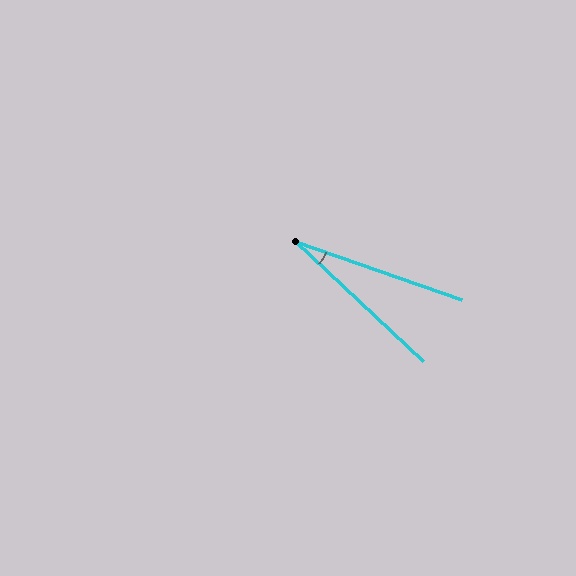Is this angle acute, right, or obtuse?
It is acute.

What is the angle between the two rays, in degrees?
Approximately 24 degrees.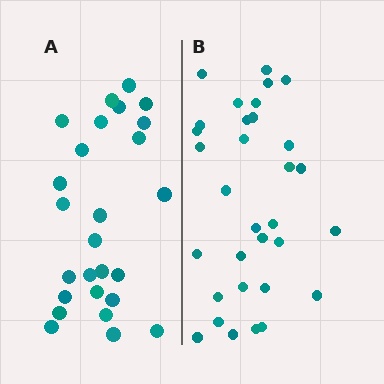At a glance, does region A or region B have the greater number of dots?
Region B (the right region) has more dots.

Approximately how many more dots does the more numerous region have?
Region B has about 6 more dots than region A.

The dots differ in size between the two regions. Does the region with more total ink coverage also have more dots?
No. Region A has more total ink coverage because its dots are larger, but region B actually contains more individual dots. Total area can be misleading — the number of items is what matters here.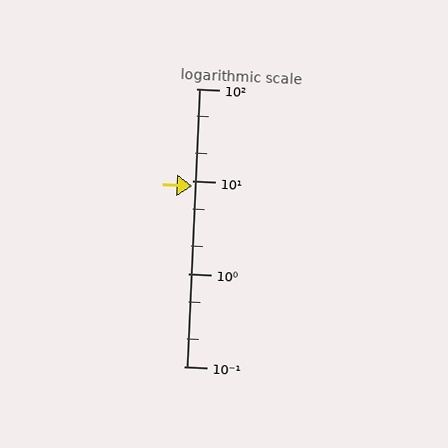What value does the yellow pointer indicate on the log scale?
The pointer indicates approximately 8.9.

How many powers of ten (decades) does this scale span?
The scale spans 3 decades, from 0.1 to 100.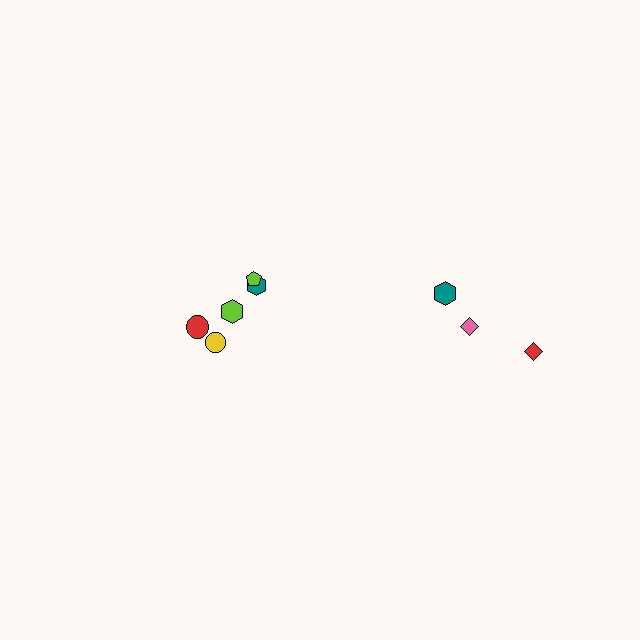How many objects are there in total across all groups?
There are 8 objects.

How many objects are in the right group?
There are 3 objects.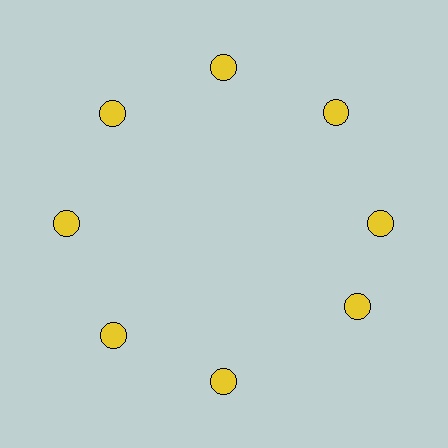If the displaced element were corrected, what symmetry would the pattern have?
It would have 8-fold rotational symmetry — the pattern would map onto itself every 45 degrees.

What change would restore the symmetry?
The symmetry would be restored by rotating it back into even spacing with its neighbors so that all 8 circles sit at equal angles and equal distance from the center.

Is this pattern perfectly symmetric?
No. The 8 yellow circles are arranged in a ring, but one element near the 4 o'clock position is rotated out of alignment along the ring, breaking the 8-fold rotational symmetry.